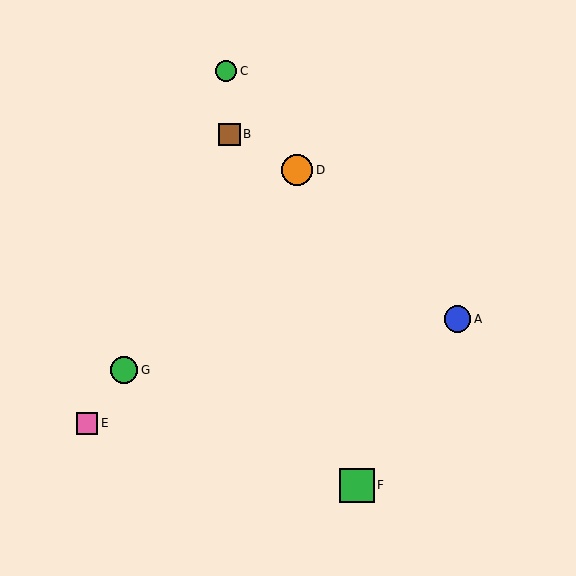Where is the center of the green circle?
The center of the green circle is at (124, 370).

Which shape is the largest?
The green square (labeled F) is the largest.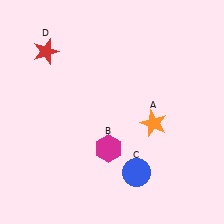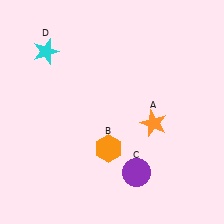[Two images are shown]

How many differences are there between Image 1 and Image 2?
There are 3 differences between the two images.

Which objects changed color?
B changed from magenta to orange. C changed from blue to purple. D changed from red to cyan.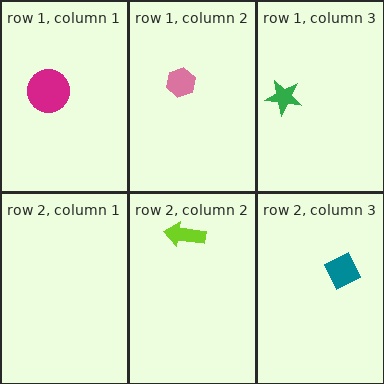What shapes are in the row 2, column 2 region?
The lime arrow.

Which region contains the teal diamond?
The row 2, column 3 region.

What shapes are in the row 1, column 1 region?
The magenta circle.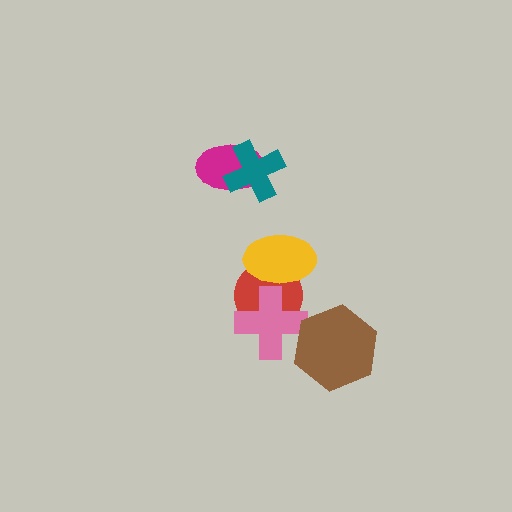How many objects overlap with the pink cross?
3 objects overlap with the pink cross.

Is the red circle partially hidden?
Yes, it is partially covered by another shape.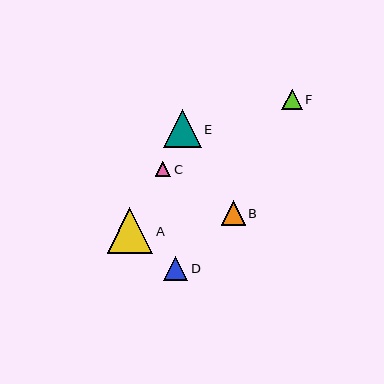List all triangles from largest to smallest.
From largest to smallest: A, E, B, D, F, C.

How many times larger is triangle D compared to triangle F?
Triangle D is approximately 1.2 times the size of triangle F.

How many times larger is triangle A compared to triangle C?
Triangle A is approximately 2.9 times the size of triangle C.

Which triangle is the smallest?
Triangle C is the smallest with a size of approximately 15 pixels.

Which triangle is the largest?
Triangle A is the largest with a size of approximately 45 pixels.